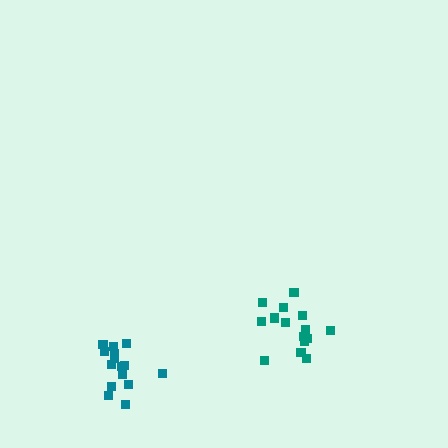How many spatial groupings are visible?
There are 2 spatial groupings.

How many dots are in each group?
Group 1: 15 dots, Group 2: 15 dots (30 total).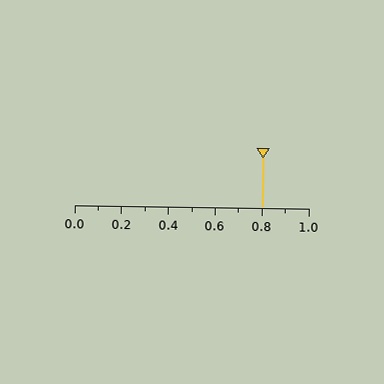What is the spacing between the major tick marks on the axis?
The major ticks are spaced 0.2 apart.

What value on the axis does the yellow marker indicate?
The marker indicates approximately 0.8.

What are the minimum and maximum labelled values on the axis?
The axis runs from 0.0 to 1.0.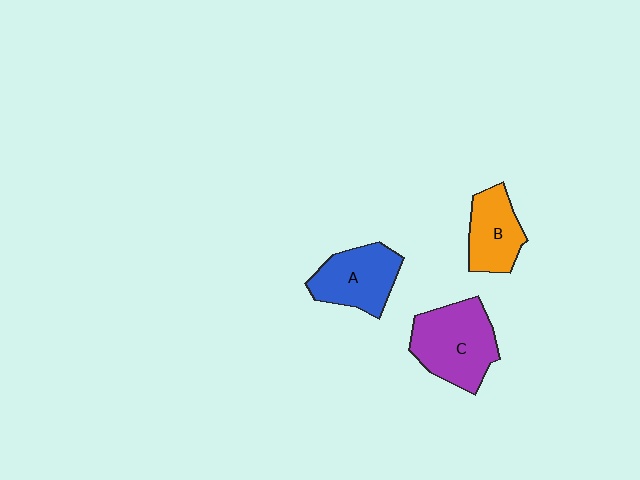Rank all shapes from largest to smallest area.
From largest to smallest: C (purple), A (blue), B (orange).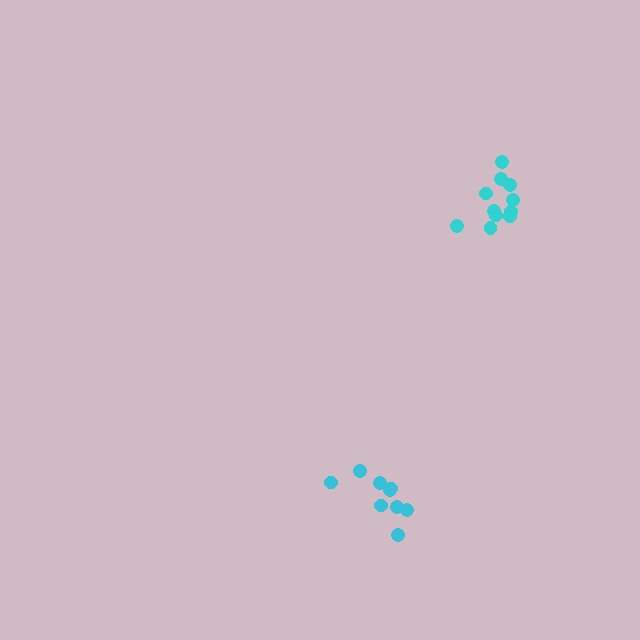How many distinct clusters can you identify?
There are 2 distinct clusters.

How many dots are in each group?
Group 1: 12 dots, Group 2: 9 dots (21 total).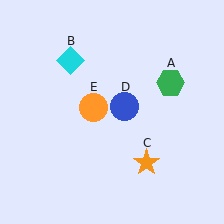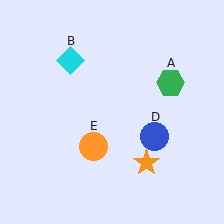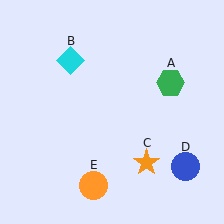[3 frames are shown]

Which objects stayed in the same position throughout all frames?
Green hexagon (object A) and cyan diamond (object B) and orange star (object C) remained stationary.